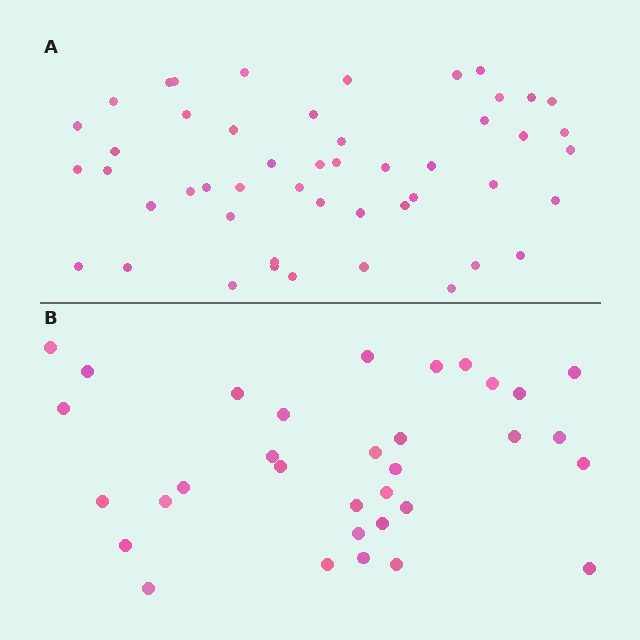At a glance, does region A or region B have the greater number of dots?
Region A (the top region) has more dots.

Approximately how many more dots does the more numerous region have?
Region A has approximately 15 more dots than region B.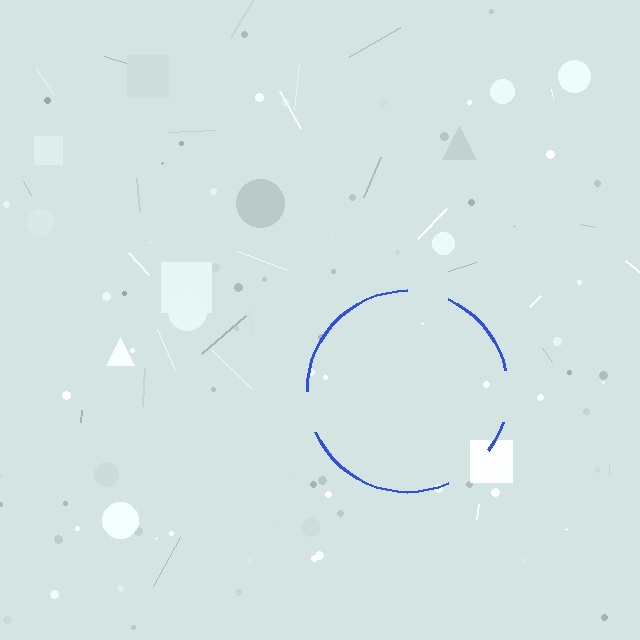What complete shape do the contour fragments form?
The contour fragments form a circle.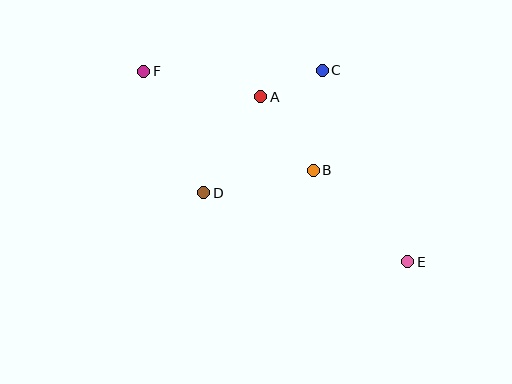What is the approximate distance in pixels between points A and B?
The distance between A and B is approximately 91 pixels.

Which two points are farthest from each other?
Points E and F are farthest from each other.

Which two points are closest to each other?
Points A and C are closest to each other.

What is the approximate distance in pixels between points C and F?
The distance between C and F is approximately 178 pixels.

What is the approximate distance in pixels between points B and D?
The distance between B and D is approximately 112 pixels.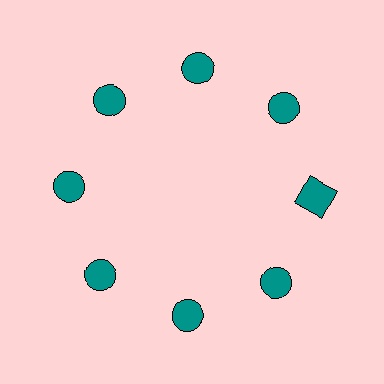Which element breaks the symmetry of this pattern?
The teal square at roughly the 3 o'clock position breaks the symmetry. All other shapes are teal circles.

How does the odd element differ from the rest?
It has a different shape: square instead of circle.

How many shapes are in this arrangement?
There are 8 shapes arranged in a ring pattern.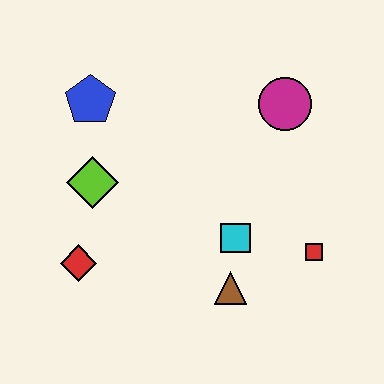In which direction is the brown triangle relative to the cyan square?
The brown triangle is below the cyan square.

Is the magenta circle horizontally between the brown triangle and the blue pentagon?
No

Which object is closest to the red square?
The cyan square is closest to the red square.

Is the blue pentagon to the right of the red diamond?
Yes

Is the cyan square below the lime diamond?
Yes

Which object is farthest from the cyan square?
The blue pentagon is farthest from the cyan square.